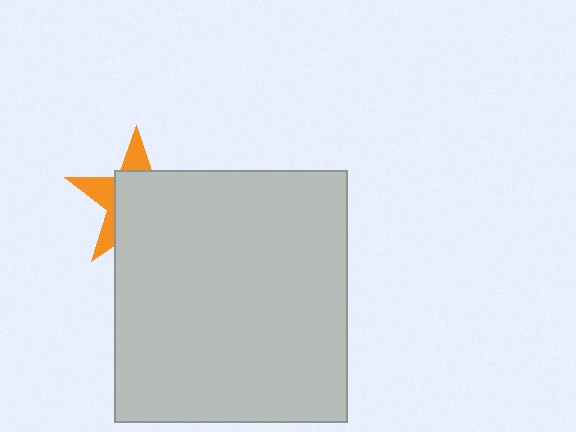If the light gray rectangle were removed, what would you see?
You would see the complete orange star.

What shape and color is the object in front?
The object in front is a light gray rectangle.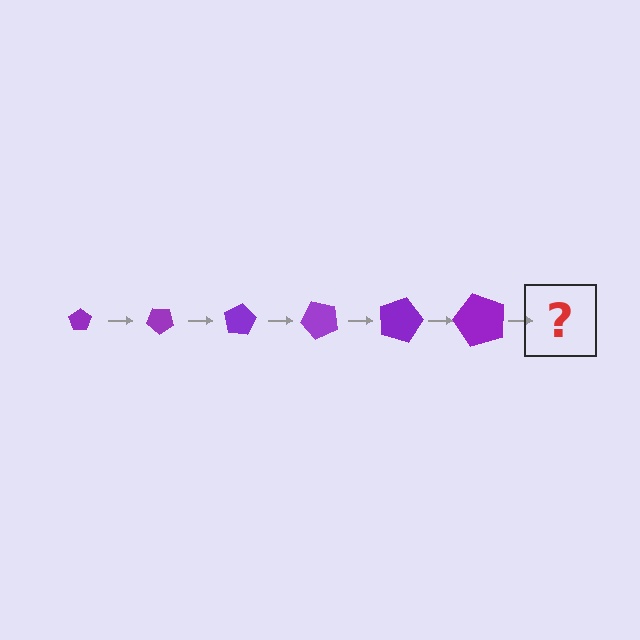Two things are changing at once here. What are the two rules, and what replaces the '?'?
The two rules are that the pentagon grows larger each step and it rotates 40 degrees each step. The '?' should be a pentagon, larger than the previous one and rotated 240 degrees from the start.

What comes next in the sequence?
The next element should be a pentagon, larger than the previous one and rotated 240 degrees from the start.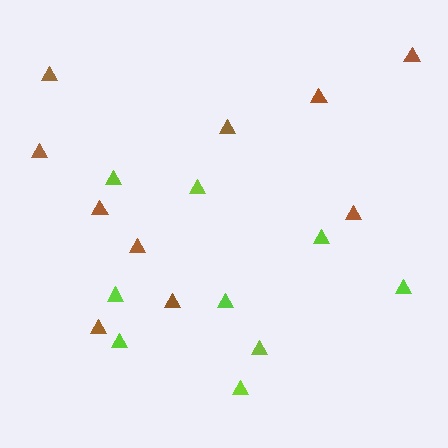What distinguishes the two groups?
There are 2 groups: one group of brown triangles (10) and one group of lime triangles (9).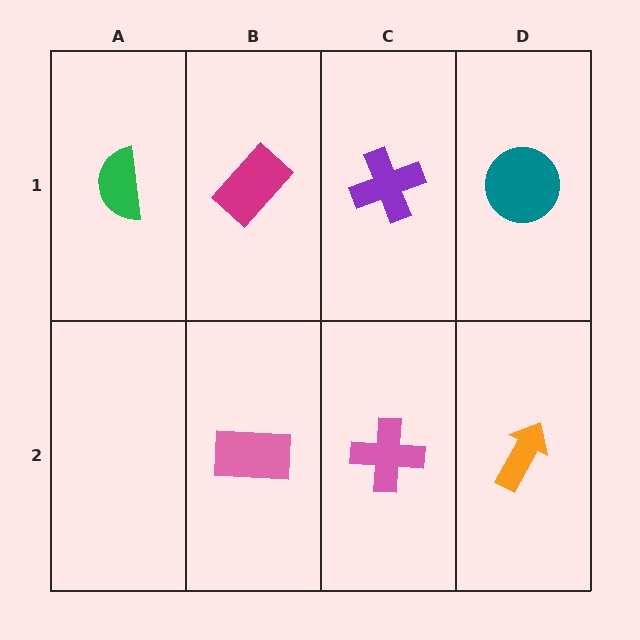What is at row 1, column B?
A magenta rectangle.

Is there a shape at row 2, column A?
No, that cell is empty.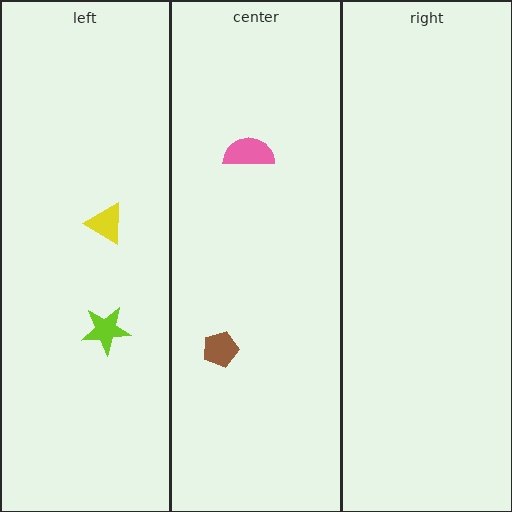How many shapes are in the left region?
2.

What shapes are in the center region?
The brown pentagon, the pink semicircle.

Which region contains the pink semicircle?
The center region.